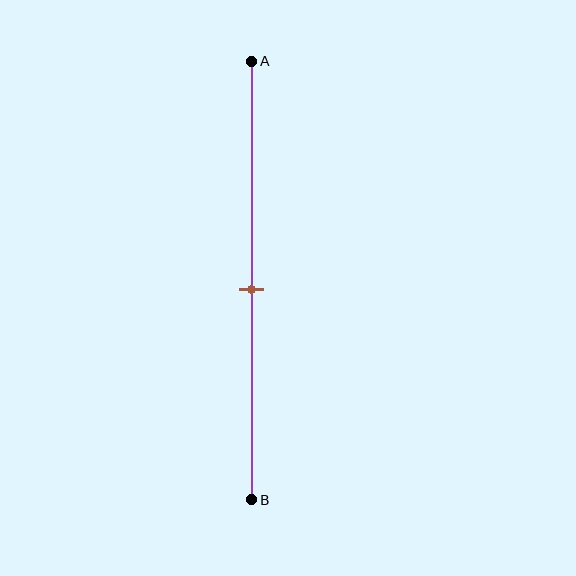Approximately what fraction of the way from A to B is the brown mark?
The brown mark is approximately 50% of the way from A to B.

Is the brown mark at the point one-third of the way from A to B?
No, the mark is at about 50% from A, not at the 33% one-third point.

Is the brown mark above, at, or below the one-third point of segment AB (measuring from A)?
The brown mark is below the one-third point of segment AB.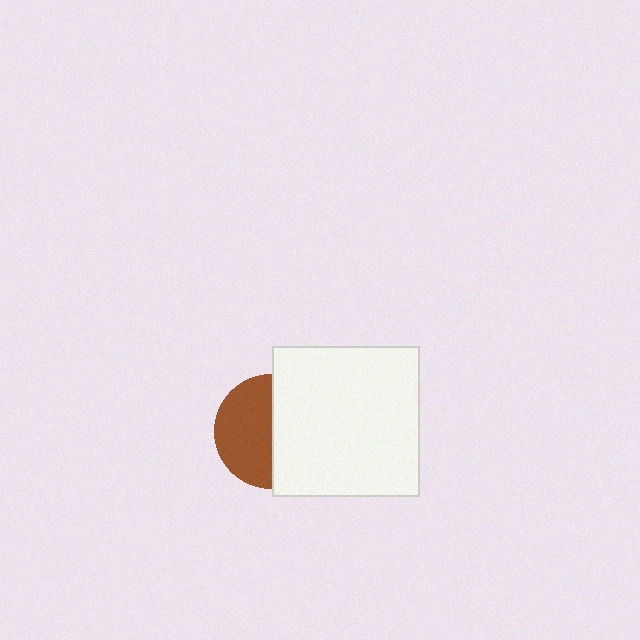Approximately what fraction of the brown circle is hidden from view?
Roughly 50% of the brown circle is hidden behind the white rectangle.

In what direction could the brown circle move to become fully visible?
The brown circle could move left. That would shift it out from behind the white rectangle entirely.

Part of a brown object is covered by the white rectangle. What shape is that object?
It is a circle.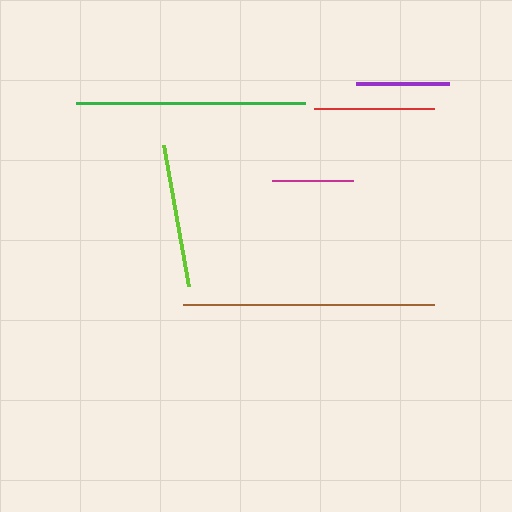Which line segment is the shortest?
The magenta line is the shortest at approximately 81 pixels.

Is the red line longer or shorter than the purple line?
The red line is longer than the purple line.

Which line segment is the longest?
The brown line is the longest at approximately 251 pixels.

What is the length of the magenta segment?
The magenta segment is approximately 81 pixels long.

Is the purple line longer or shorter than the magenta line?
The purple line is longer than the magenta line.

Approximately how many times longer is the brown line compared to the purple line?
The brown line is approximately 2.7 times the length of the purple line.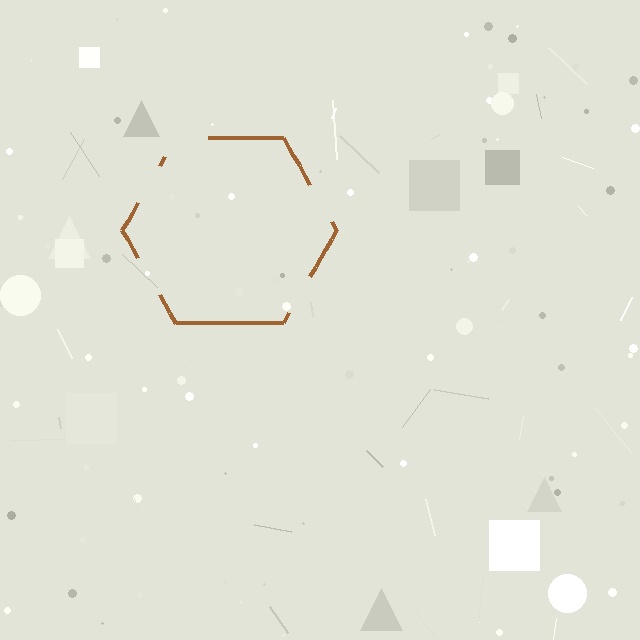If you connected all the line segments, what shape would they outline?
They would outline a hexagon.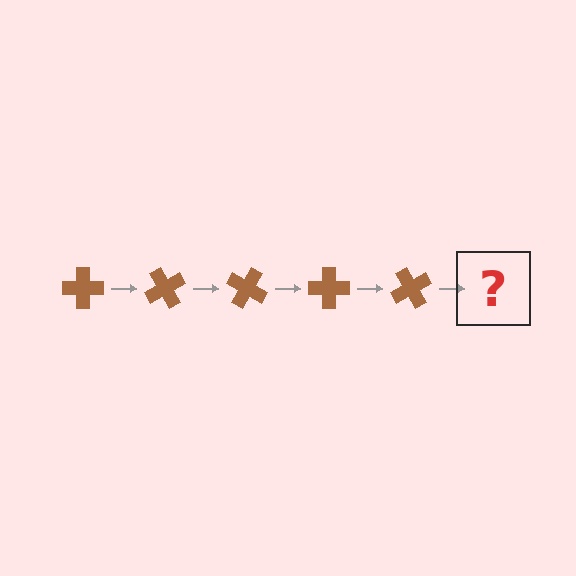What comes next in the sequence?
The next element should be a brown cross rotated 300 degrees.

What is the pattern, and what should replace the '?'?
The pattern is that the cross rotates 60 degrees each step. The '?' should be a brown cross rotated 300 degrees.